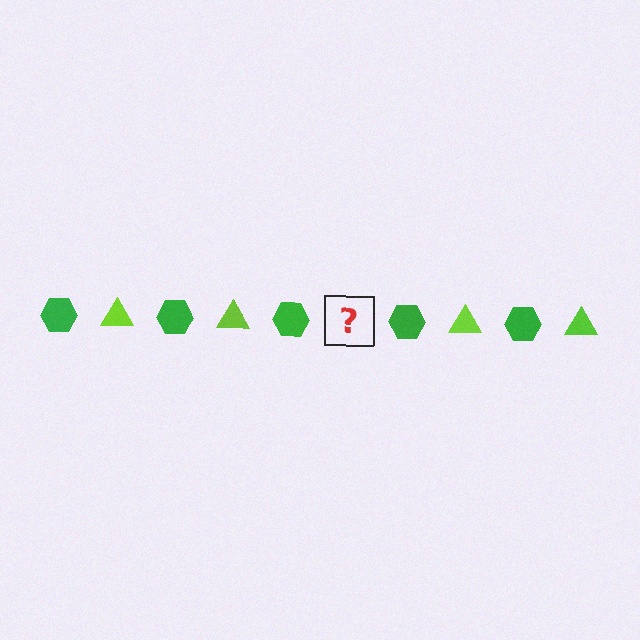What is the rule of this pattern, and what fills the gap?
The rule is that the pattern alternates between green hexagon and lime triangle. The gap should be filled with a lime triangle.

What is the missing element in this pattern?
The missing element is a lime triangle.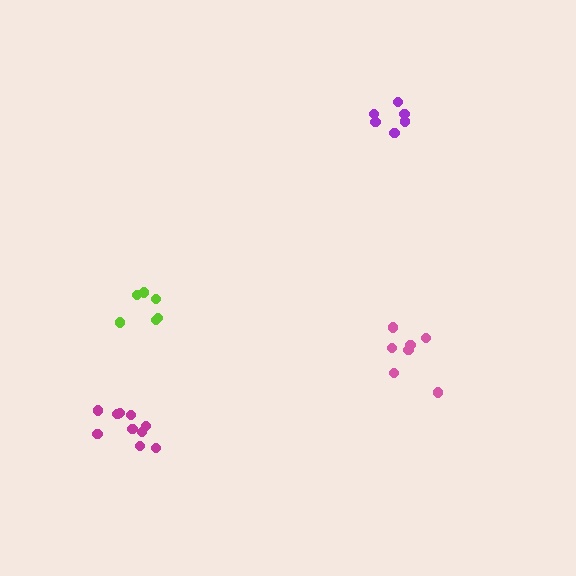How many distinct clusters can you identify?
There are 4 distinct clusters.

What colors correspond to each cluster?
The clusters are colored: pink, magenta, purple, lime.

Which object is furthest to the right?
The pink cluster is rightmost.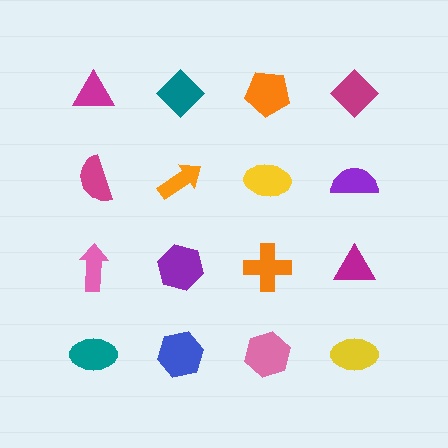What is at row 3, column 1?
A pink arrow.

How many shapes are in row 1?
4 shapes.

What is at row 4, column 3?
A pink hexagon.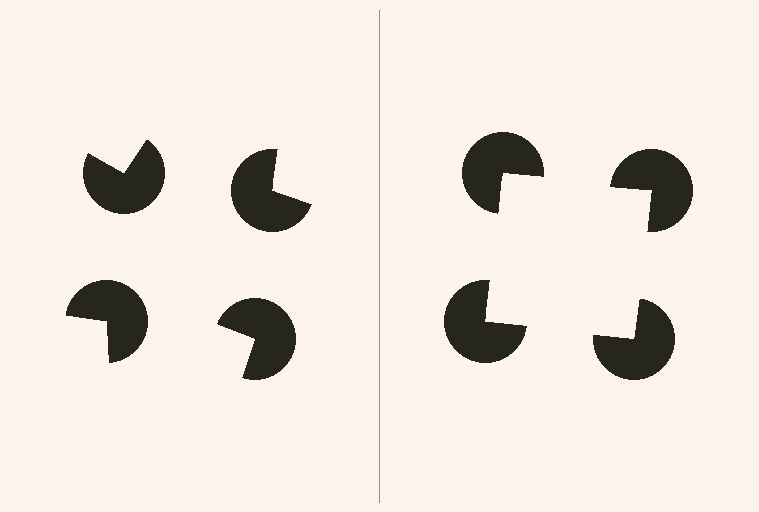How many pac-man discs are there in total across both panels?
8 — 4 on each side.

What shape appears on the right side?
An illusory square.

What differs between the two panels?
The pac-man discs are positioned identically on both sides; only the wedge orientations differ. On the right they align to a square; on the left they are misaligned.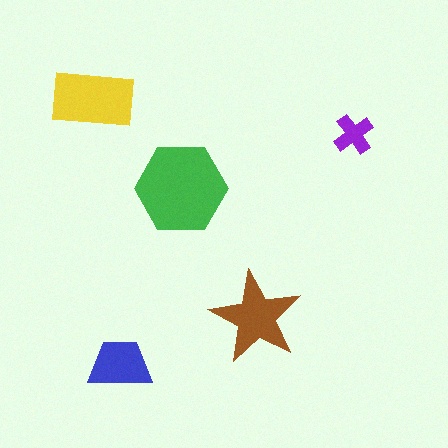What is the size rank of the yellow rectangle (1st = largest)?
2nd.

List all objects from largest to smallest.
The green hexagon, the yellow rectangle, the brown star, the blue trapezoid, the purple cross.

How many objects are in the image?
There are 5 objects in the image.